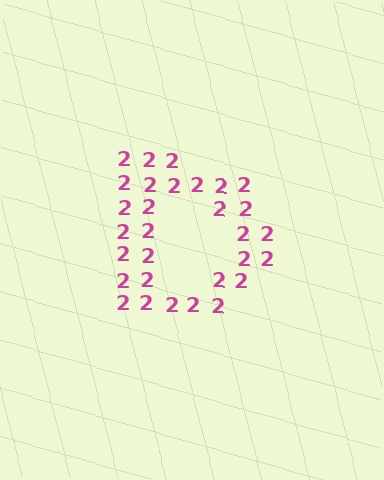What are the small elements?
The small elements are digit 2's.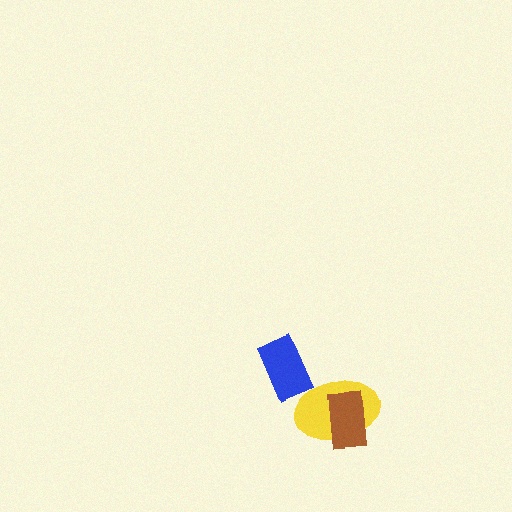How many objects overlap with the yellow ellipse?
1 object overlaps with the yellow ellipse.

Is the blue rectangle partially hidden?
No, no other shape covers it.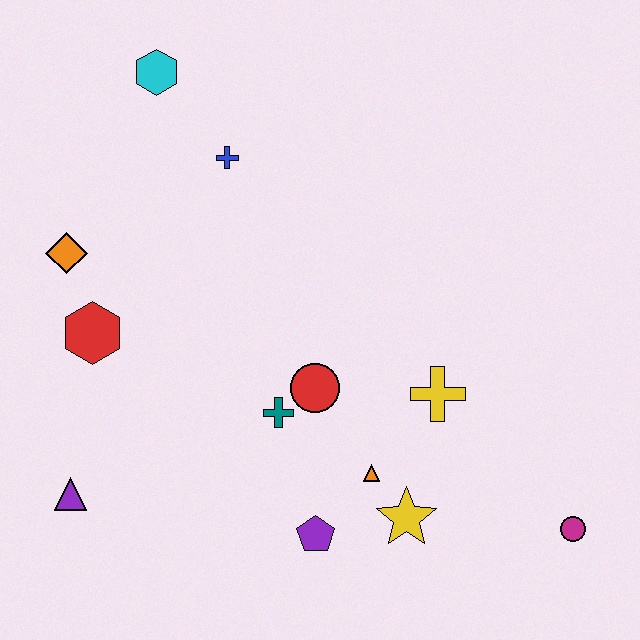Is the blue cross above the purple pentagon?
Yes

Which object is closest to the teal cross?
The red circle is closest to the teal cross.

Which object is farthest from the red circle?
The cyan hexagon is farthest from the red circle.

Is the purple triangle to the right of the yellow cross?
No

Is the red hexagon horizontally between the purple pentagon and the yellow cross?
No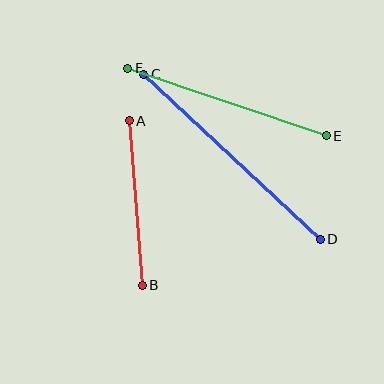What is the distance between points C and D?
The distance is approximately 242 pixels.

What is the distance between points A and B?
The distance is approximately 165 pixels.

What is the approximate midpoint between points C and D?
The midpoint is at approximately (232, 157) pixels.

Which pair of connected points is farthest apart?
Points C and D are farthest apart.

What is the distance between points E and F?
The distance is approximately 209 pixels.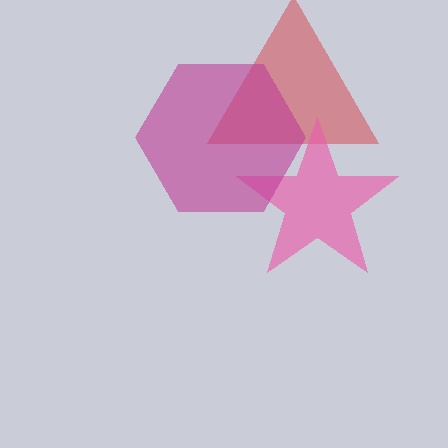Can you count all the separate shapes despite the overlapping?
Yes, there are 3 separate shapes.